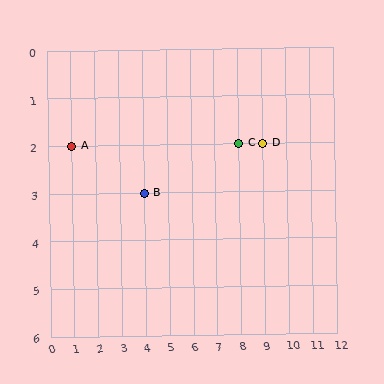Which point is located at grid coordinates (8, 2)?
Point C is at (8, 2).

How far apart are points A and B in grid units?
Points A and B are 3 columns and 1 row apart (about 3.2 grid units diagonally).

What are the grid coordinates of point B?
Point B is at grid coordinates (4, 3).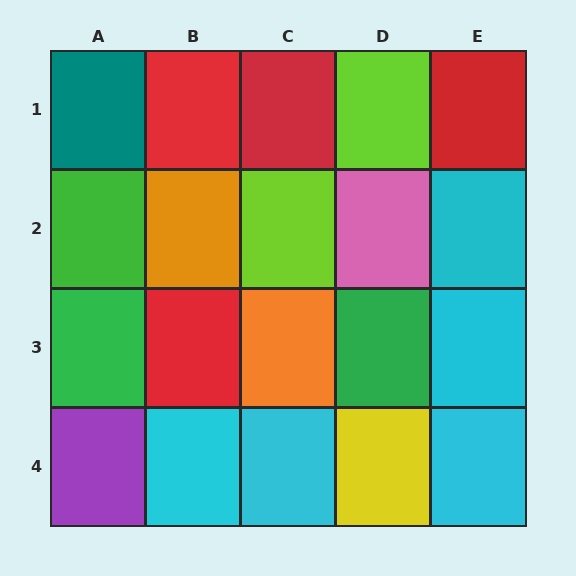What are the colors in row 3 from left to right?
Green, red, orange, green, cyan.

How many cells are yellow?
1 cell is yellow.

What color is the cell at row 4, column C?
Cyan.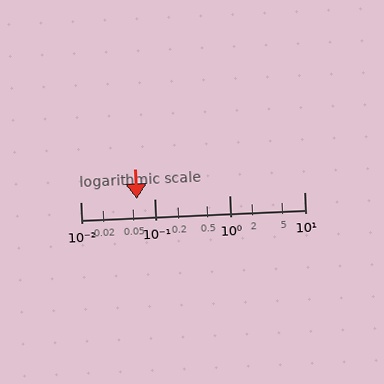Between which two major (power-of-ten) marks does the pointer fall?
The pointer is between 0.01 and 0.1.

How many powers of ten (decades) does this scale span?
The scale spans 3 decades, from 0.01 to 10.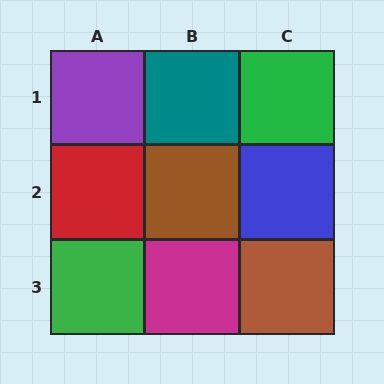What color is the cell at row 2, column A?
Red.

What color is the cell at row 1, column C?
Green.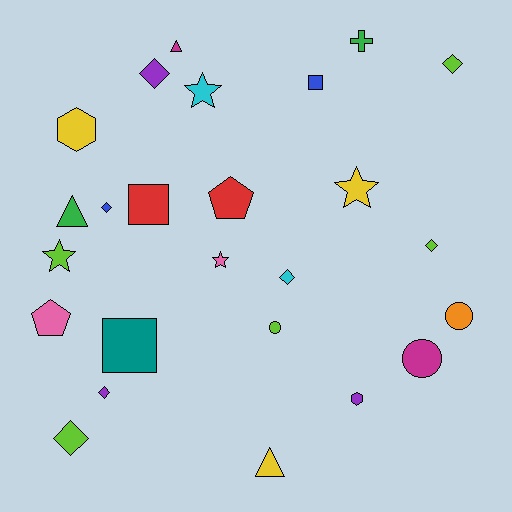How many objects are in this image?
There are 25 objects.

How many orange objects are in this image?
There is 1 orange object.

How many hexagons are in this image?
There are 2 hexagons.